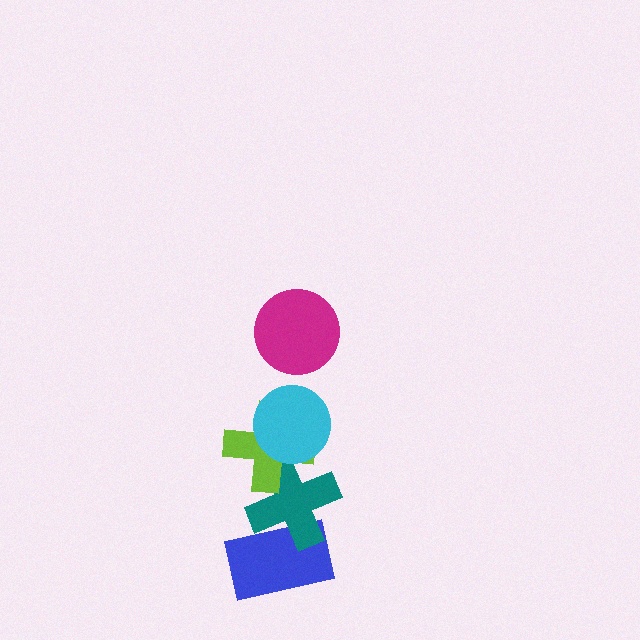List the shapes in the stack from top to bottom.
From top to bottom: the magenta circle, the cyan circle, the lime cross, the teal cross, the blue rectangle.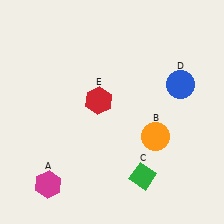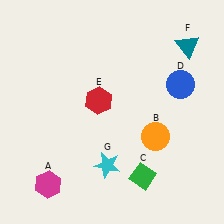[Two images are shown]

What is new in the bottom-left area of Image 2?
A cyan star (G) was added in the bottom-left area of Image 2.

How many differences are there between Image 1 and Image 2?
There are 2 differences between the two images.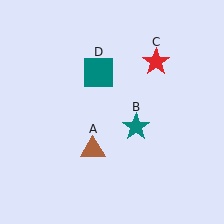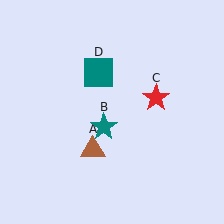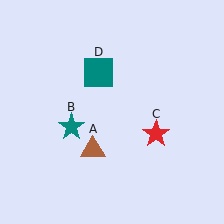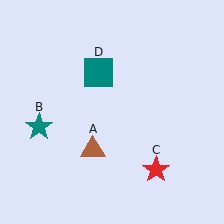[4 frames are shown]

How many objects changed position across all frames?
2 objects changed position: teal star (object B), red star (object C).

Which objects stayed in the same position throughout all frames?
Brown triangle (object A) and teal square (object D) remained stationary.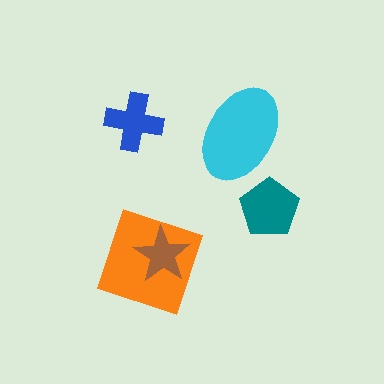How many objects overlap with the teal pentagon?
0 objects overlap with the teal pentagon.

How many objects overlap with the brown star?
1 object overlaps with the brown star.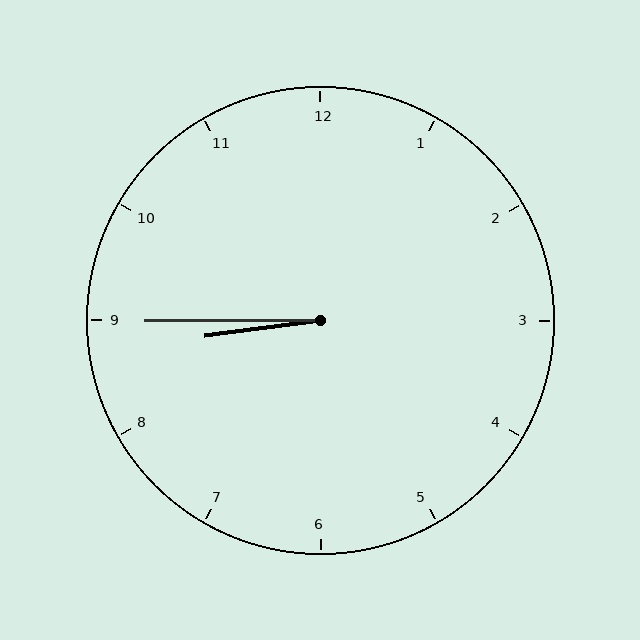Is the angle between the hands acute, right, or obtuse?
It is acute.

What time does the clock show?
8:45.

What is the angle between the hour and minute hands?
Approximately 8 degrees.